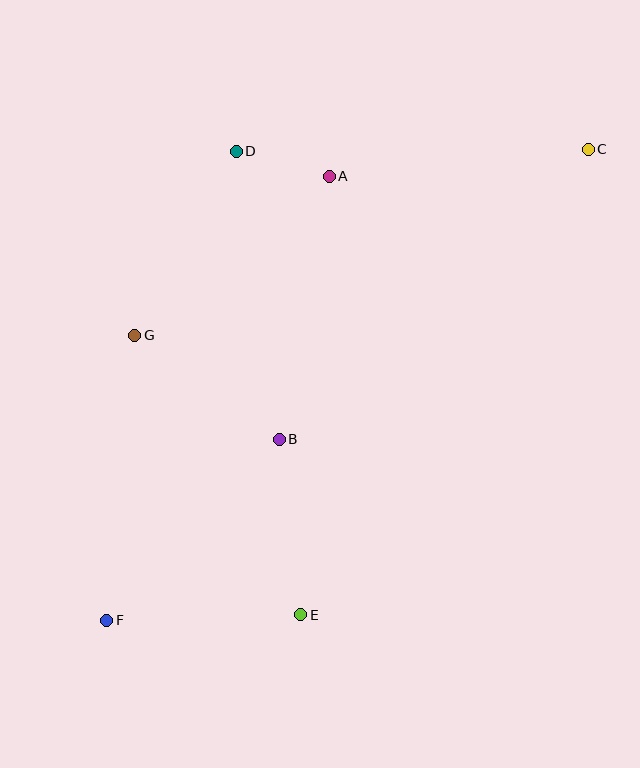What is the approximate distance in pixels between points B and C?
The distance between B and C is approximately 423 pixels.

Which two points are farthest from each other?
Points C and F are farthest from each other.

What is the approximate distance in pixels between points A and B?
The distance between A and B is approximately 267 pixels.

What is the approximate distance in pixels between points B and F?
The distance between B and F is approximately 250 pixels.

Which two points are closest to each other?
Points A and D are closest to each other.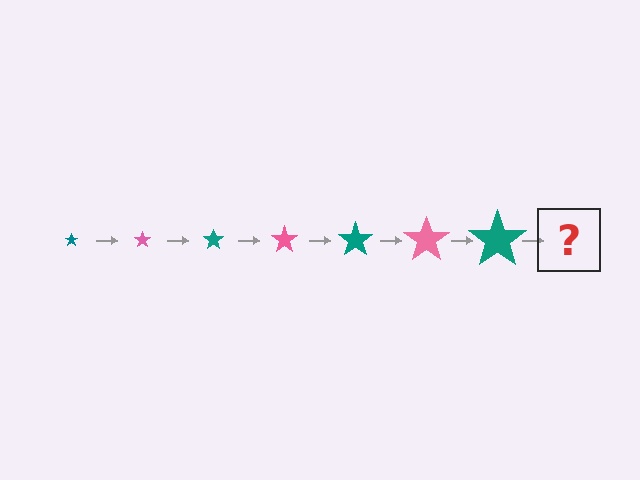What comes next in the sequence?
The next element should be a pink star, larger than the previous one.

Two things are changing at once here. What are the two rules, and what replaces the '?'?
The two rules are that the star grows larger each step and the color cycles through teal and pink. The '?' should be a pink star, larger than the previous one.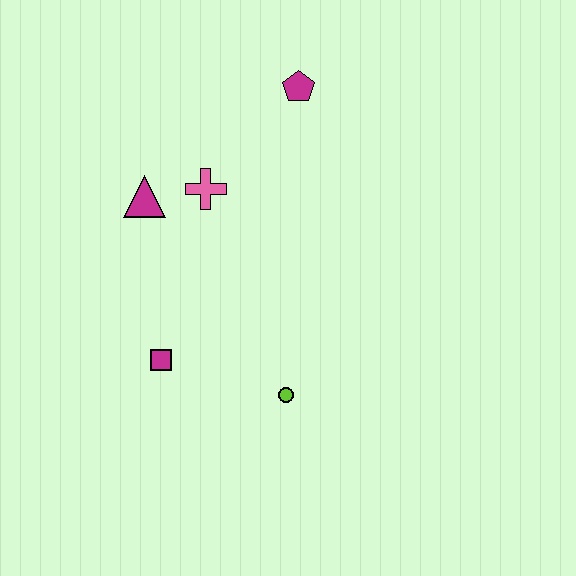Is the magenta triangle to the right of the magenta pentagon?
No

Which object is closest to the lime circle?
The magenta square is closest to the lime circle.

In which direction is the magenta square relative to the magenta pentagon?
The magenta square is below the magenta pentagon.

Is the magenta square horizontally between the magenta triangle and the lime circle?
Yes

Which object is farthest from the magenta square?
The magenta pentagon is farthest from the magenta square.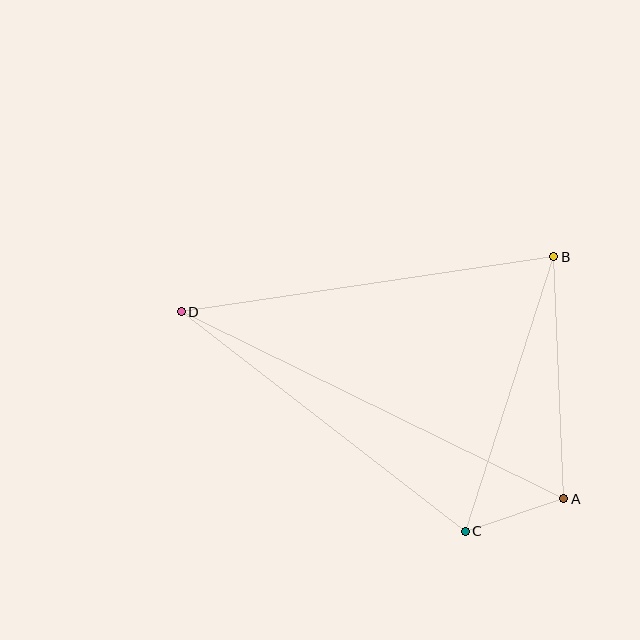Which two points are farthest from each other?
Points A and D are farthest from each other.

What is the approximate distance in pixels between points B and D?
The distance between B and D is approximately 377 pixels.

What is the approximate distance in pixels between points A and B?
The distance between A and B is approximately 242 pixels.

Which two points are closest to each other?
Points A and C are closest to each other.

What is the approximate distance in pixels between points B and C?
The distance between B and C is approximately 288 pixels.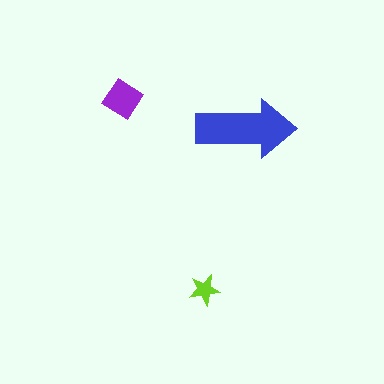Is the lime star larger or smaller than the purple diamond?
Smaller.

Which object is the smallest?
The lime star.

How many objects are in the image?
There are 3 objects in the image.